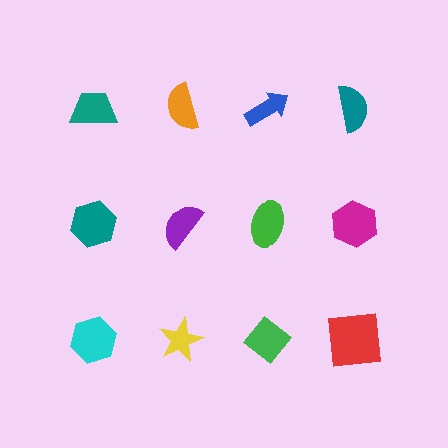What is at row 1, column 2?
An orange semicircle.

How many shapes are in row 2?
4 shapes.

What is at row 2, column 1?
A teal hexagon.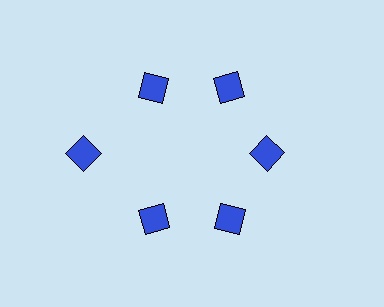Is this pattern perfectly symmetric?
No. The 6 blue diamonds are arranged in a ring, but one element near the 9 o'clock position is pushed outward from the center, breaking the 6-fold rotational symmetry.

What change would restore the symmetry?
The symmetry would be restored by moving it inward, back onto the ring so that all 6 diamonds sit at equal angles and equal distance from the center.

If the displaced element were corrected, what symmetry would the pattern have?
It would have 6-fold rotational symmetry — the pattern would map onto itself every 60 degrees.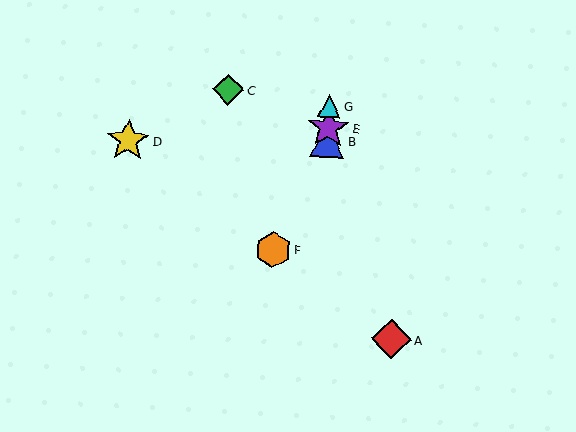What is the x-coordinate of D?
Object D is at x≈128.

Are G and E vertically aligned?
Yes, both are at x≈329.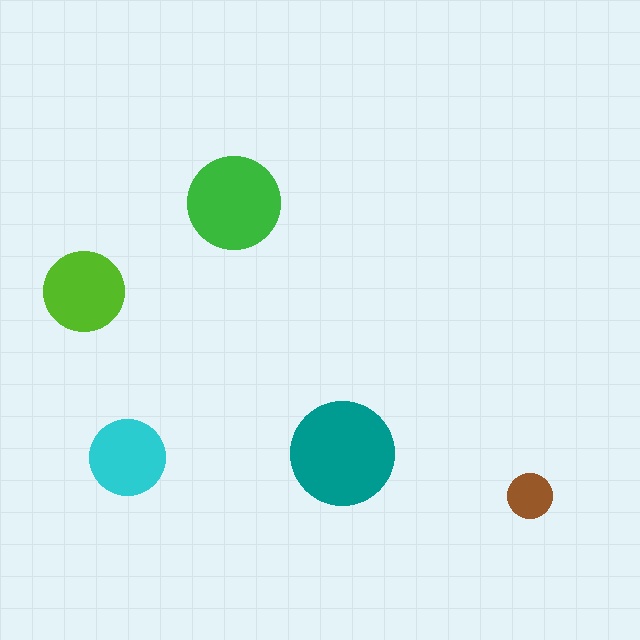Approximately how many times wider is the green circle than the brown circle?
About 2 times wider.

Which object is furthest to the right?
The brown circle is rightmost.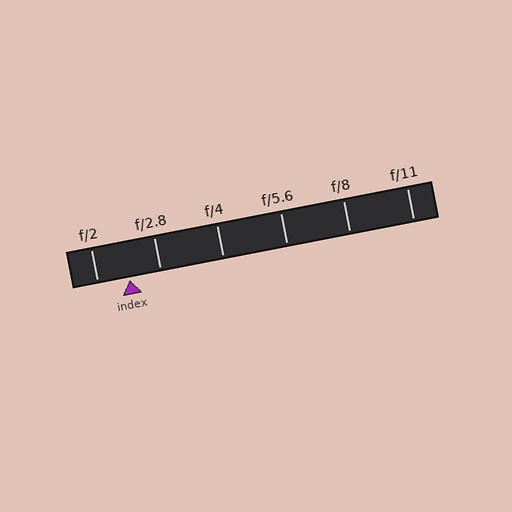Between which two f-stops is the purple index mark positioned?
The index mark is between f/2 and f/2.8.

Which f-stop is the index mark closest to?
The index mark is closest to f/2.8.